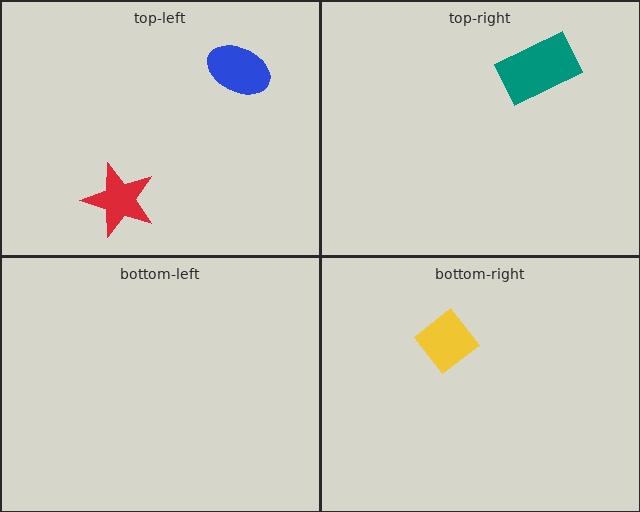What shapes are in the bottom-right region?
The yellow diamond.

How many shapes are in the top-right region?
1.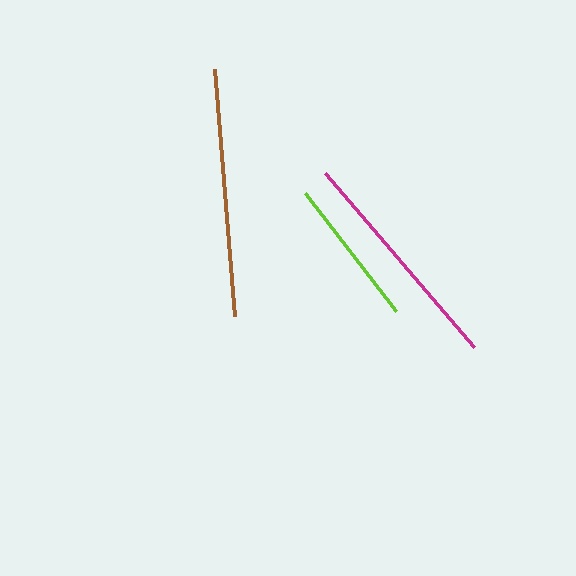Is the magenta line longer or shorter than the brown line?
The brown line is longer than the magenta line.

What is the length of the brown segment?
The brown segment is approximately 248 pixels long.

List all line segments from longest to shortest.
From longest to shortest: brown, magenta, lime.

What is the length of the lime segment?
The lime segment is approximately 149 pixels long.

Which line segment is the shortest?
The lime line is the shortest at approximately 149 pixels.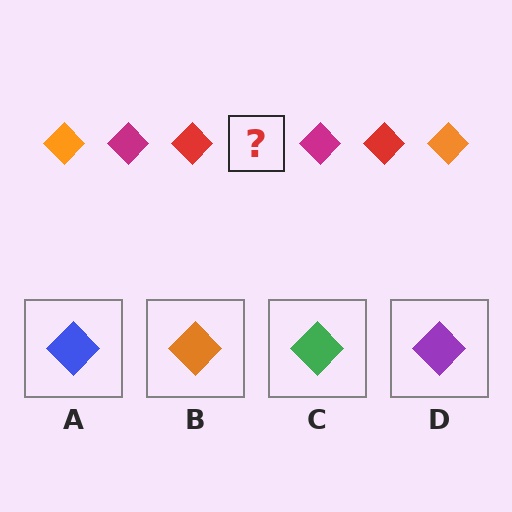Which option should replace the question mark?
Option B.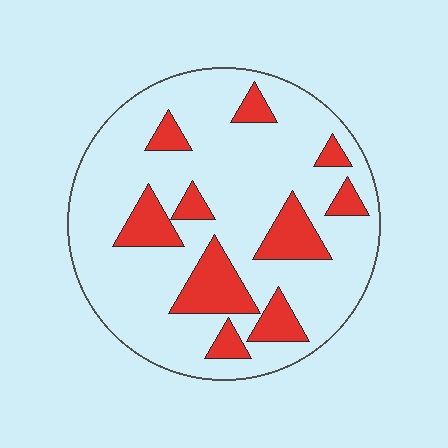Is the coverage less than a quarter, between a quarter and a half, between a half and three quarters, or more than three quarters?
Less than a quarter.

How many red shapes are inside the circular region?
10.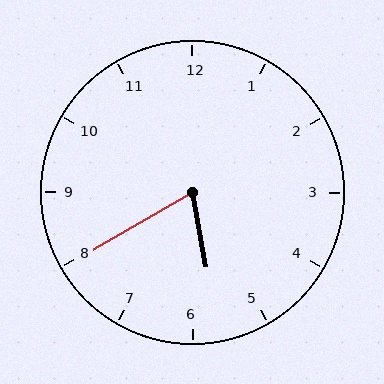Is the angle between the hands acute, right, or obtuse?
It is acute.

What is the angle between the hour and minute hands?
Approximately 70 degrees.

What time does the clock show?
5:40.